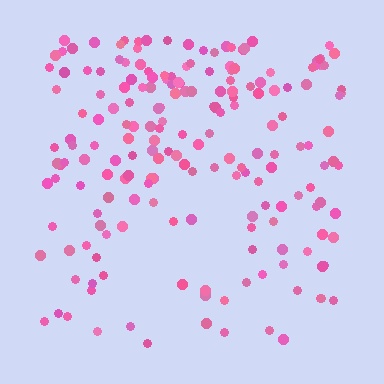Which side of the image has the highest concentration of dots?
The top.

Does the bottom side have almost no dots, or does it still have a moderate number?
Still a moderate number, just noticeably fewer than the top.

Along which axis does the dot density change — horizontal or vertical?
Vertical.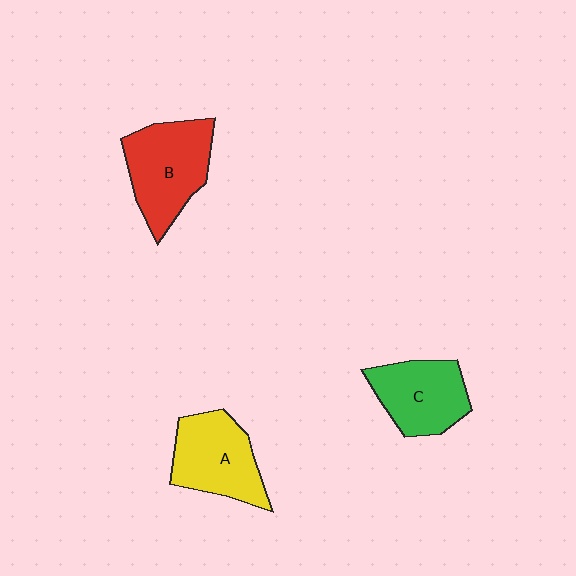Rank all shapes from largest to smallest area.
From largest to smallest: B (red), A (yellow), C (green).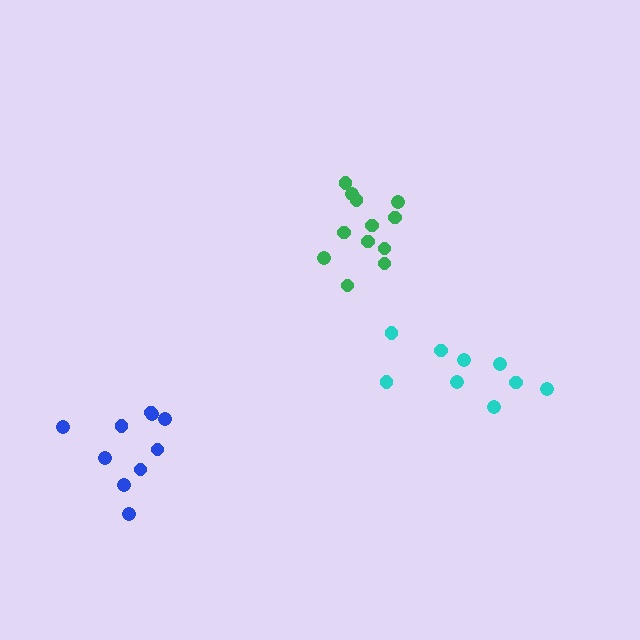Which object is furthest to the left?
The blue cluster is leftmost.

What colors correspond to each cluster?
The clusters are colored: blue, green, cyan.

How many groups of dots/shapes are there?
There are 3 groups.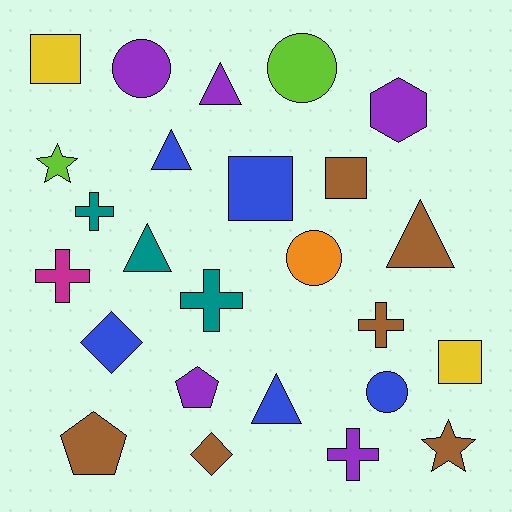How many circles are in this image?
There are 4 circles.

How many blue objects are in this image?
There are 5 blue objects.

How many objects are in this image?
There are 25 objects.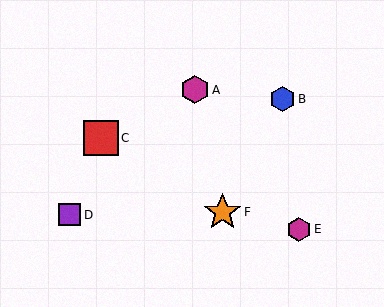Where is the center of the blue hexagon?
The center of the blue hexagon is at (283, 99).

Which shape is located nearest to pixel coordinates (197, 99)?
The magenta hexagon (labeled A) at (195, 90) is nearest to that location.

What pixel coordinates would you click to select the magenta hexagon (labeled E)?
Click at (299, 229) to select the magenta hexagon E.